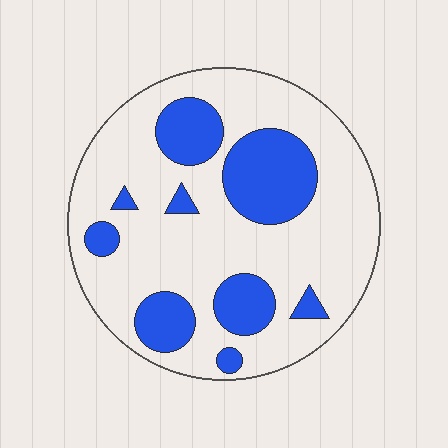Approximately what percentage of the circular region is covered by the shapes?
Approximately 25%.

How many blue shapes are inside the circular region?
9.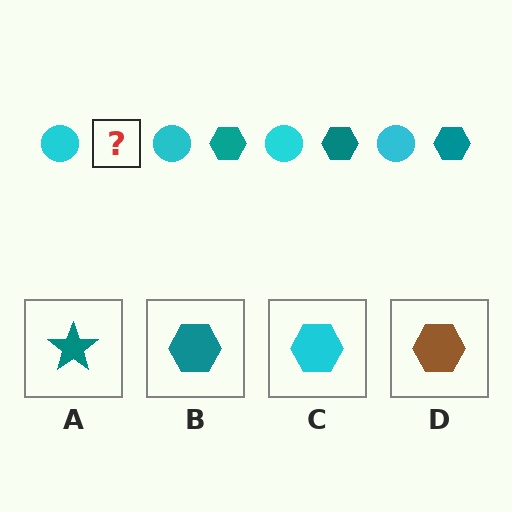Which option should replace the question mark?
Option B.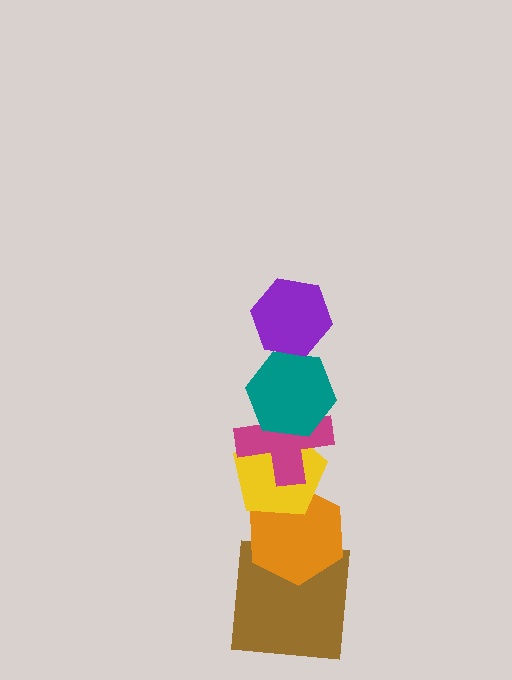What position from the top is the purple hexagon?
The purple hexagon is 1st from the top.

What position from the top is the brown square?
The brown square is 6th from the top.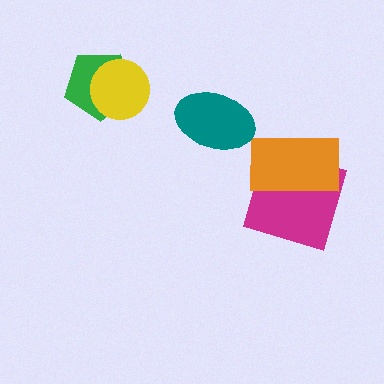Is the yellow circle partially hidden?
No, no other shape covers it.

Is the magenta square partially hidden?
Yes, it is partially covered by another shape.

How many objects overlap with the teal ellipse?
0 objects overlap with the teal ellipse.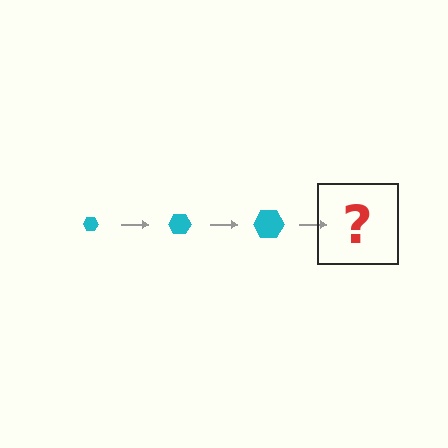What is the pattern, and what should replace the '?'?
The pattern is that the hexagon gets progressively larger each step. The '?' should be a cyan hexagon, larger than the previous one.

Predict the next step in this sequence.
The next step is a cyan hexagon, larger than the previous one.